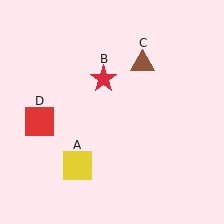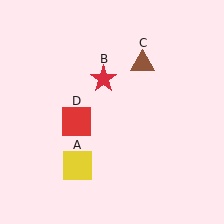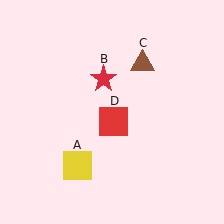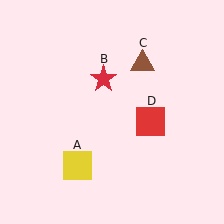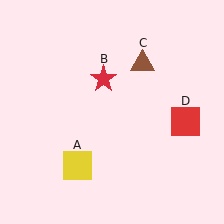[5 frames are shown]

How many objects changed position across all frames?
1 object changed position: red square (object D).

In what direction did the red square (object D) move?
The red square (object D) moved right.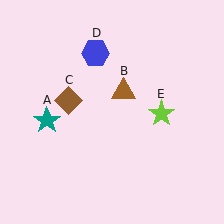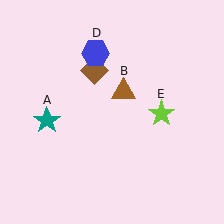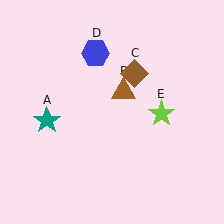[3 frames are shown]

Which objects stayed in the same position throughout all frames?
Teal star (object A) and brown triangle (object B) and blue hexagon (object D) and lime star (object E) remained stationary.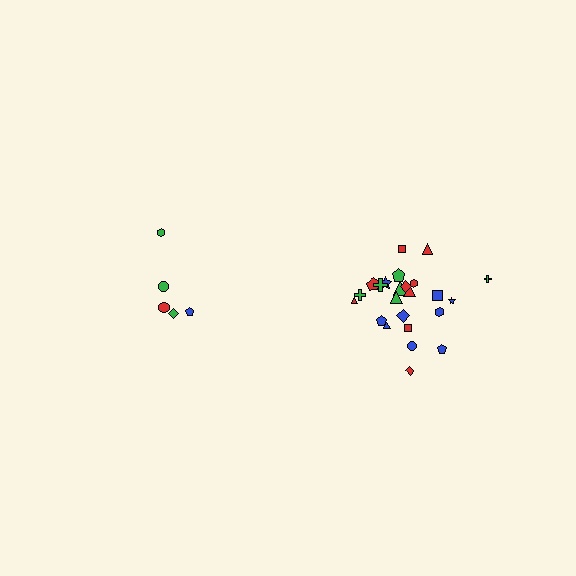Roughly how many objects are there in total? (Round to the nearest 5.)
Roughly 30 objects in total.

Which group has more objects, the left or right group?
The right group.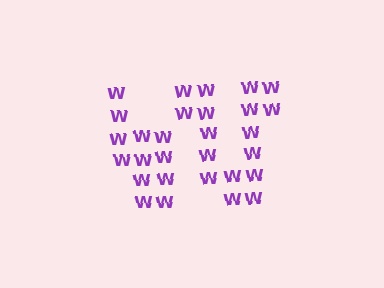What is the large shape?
The large shape is the letter W.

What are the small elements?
The small elements are letter W's.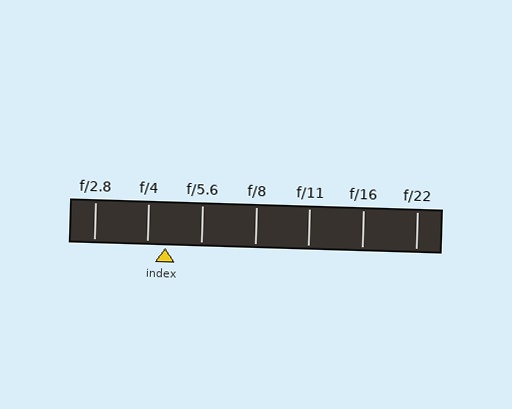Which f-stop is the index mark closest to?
The index mark is closest to f/4.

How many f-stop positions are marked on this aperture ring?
There are 7 f-stop positions marked.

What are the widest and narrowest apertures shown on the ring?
The widest aperture shown is f/2.8 and the narrowest is f/22.